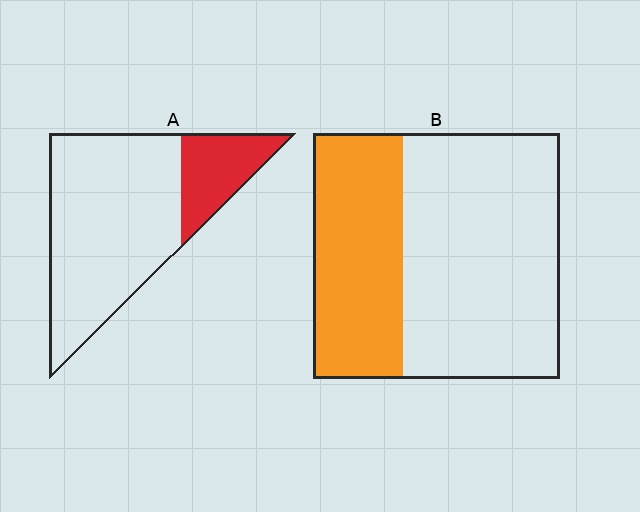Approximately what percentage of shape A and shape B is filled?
A is approximately 20% and B is approximately 35%.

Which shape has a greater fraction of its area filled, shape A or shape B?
Shape B.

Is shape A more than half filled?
No.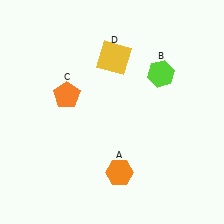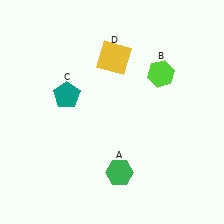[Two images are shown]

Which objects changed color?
A changed from orange to green. C changed from orange to teal.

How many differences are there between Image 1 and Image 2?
There are 2 differences between the two images.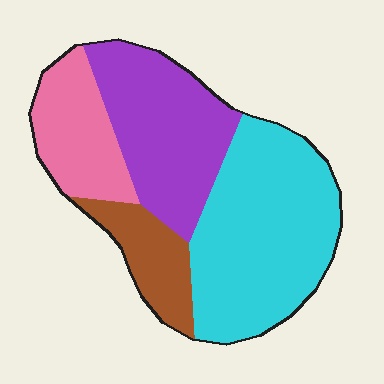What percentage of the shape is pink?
Pink takes up about one sixth (1/6) of the shape.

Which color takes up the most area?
Cyan, at roughly 40%.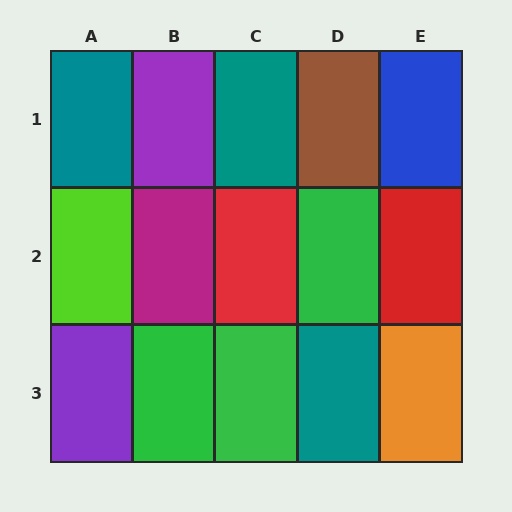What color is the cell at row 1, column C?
Teal.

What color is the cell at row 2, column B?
Magenta.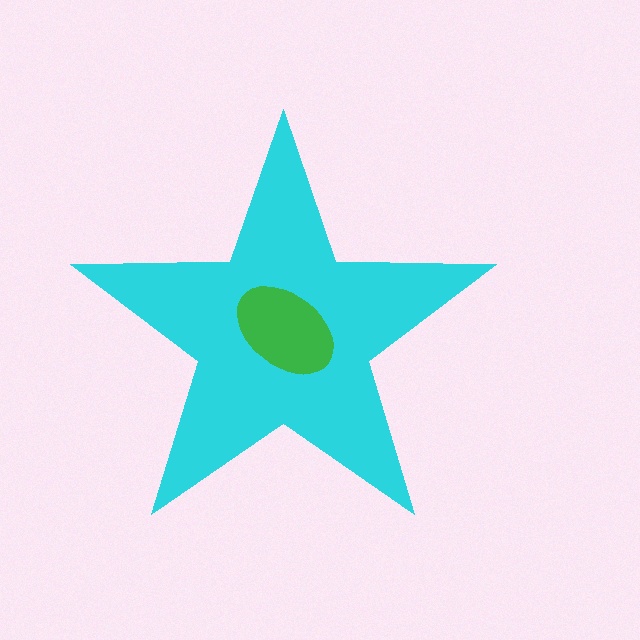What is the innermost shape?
The green ellipse.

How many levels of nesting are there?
2.